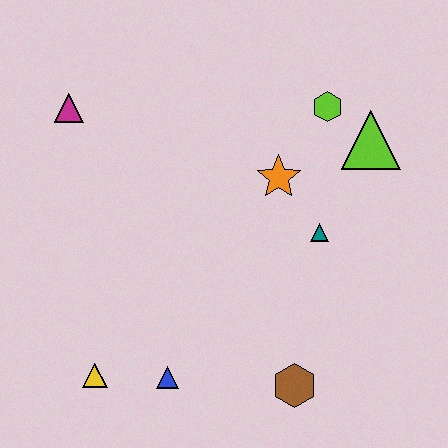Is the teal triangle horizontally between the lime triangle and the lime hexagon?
No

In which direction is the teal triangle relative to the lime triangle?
The teal triangle is below the lime triangle.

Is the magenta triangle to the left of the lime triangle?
Yes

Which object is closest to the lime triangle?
The lime hexagon is closest to the lime triangle.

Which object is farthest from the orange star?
The yellow triangle is farthest from the orange star.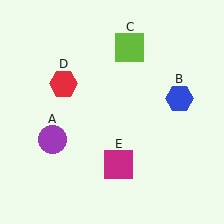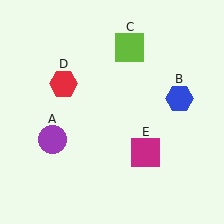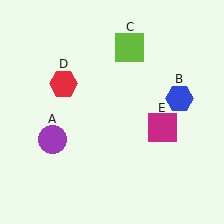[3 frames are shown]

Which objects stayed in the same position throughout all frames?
Purple circle (object A) and blue hexagon (object B) and lime square (object C) and red hexagon (object D) remained stationary.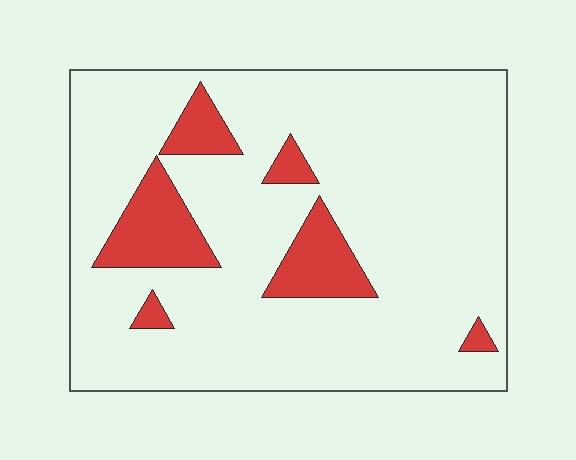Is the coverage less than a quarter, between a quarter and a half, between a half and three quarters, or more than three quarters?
Less than a quarter.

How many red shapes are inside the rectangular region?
6.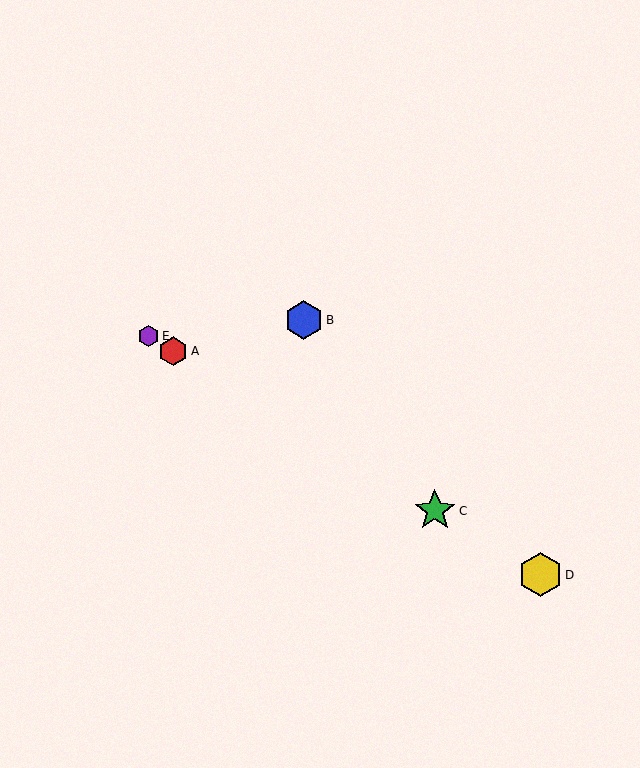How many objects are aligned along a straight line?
4 objects (A, C, D, E) are aligned along a straight line.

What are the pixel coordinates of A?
Object A is at (173, 351).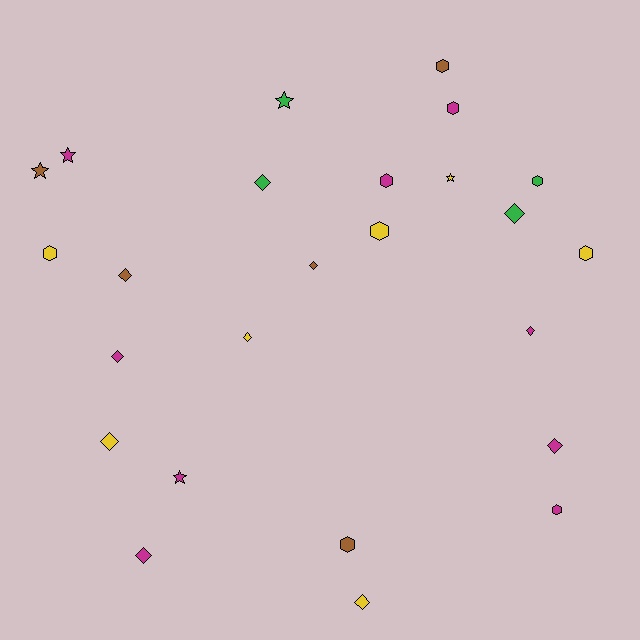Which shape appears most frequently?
Diamond, with 11 objects.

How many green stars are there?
There is 1 green star.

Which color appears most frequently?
Magenta, with 9 objects.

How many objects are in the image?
There are 25 objects.